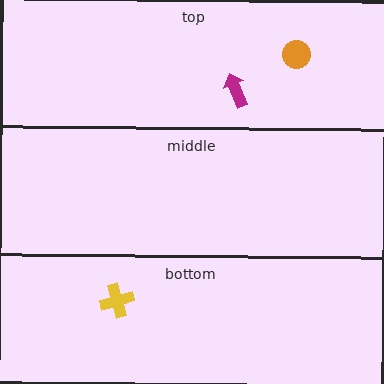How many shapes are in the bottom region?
1.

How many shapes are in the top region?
2.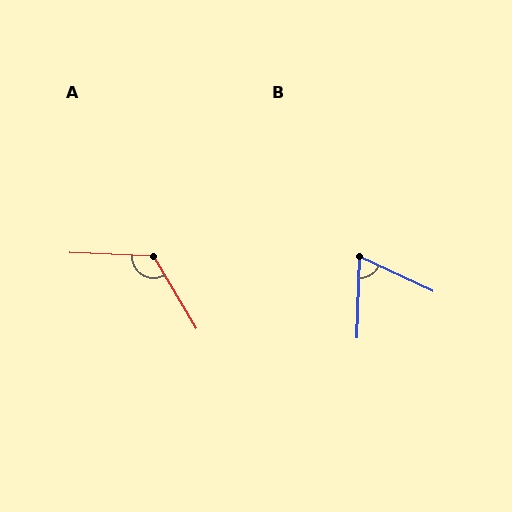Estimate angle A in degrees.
Approximately 124 degrees.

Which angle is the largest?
A, at approximately 124 degrees.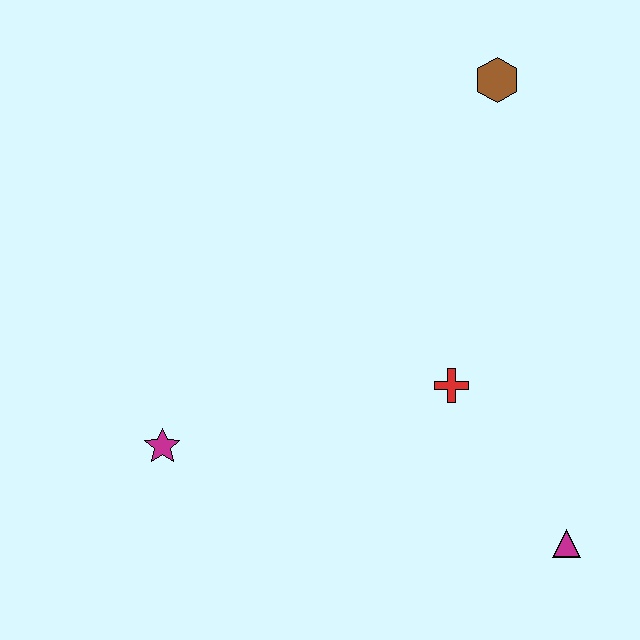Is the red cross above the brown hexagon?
No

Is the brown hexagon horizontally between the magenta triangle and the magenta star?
Yes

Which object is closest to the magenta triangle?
The red cross is closest to the magenta triangle.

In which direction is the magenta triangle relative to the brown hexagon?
The magenta triangle is below the brown hexagon.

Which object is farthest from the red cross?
The brown hexagon is farthest from the red cross.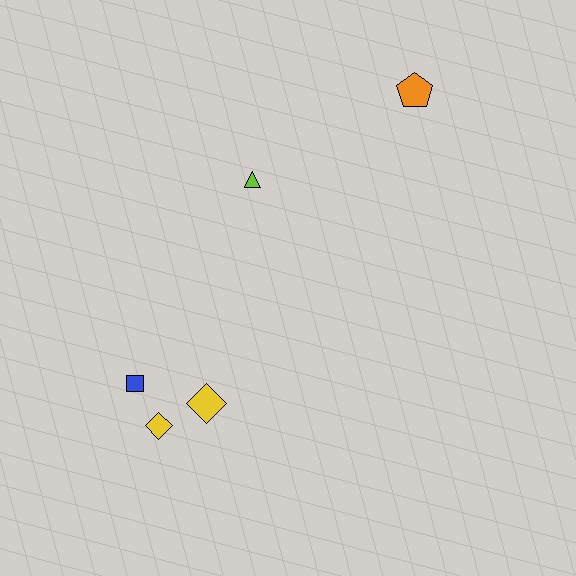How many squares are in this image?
There is 1 square.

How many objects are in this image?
There are 5 objects.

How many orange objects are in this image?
There is 1 orange object.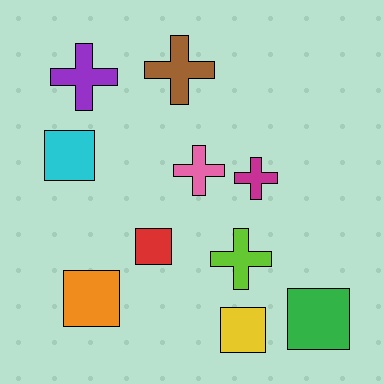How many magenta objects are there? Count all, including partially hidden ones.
There is 1 magenta object.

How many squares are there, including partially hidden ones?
There are 5 squares.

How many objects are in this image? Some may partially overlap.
There are 10 objects.